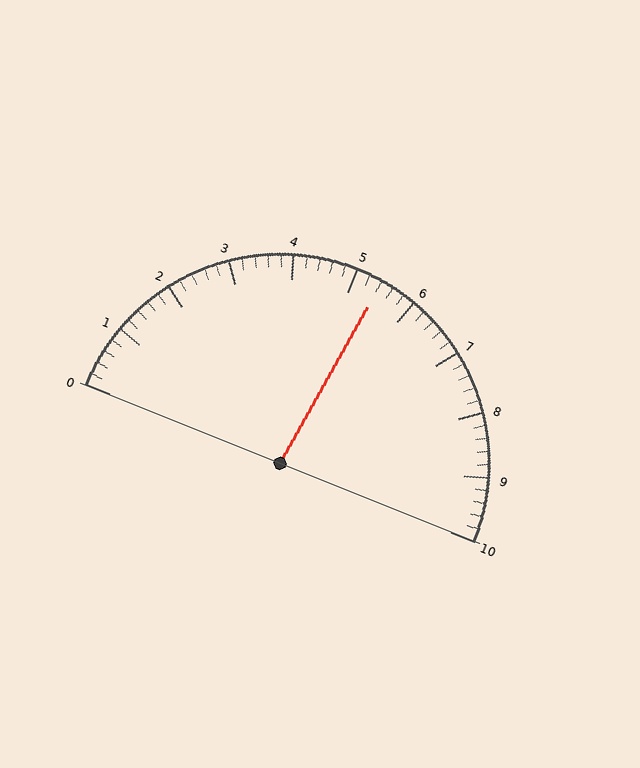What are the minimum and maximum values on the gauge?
The gauge ranges from 0 to 10.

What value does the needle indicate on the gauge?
The needle indicates approximately 5.4.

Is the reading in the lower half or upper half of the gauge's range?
The reading is in the upper half of the range (0 to 10).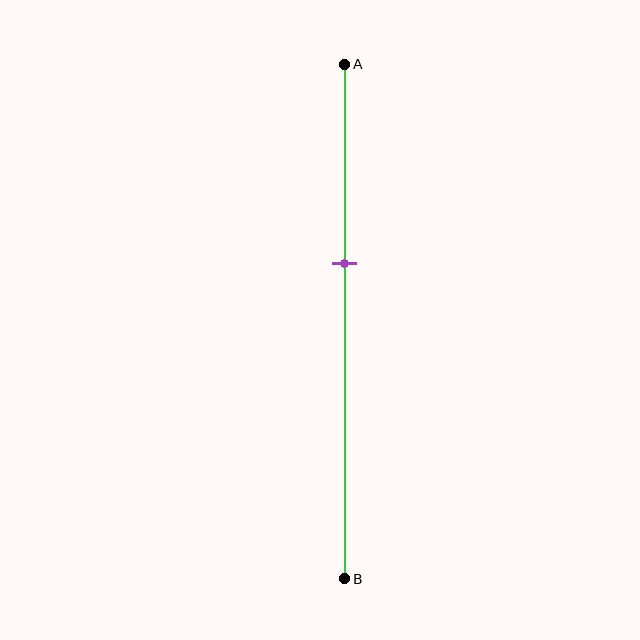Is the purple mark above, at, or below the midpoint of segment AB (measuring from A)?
The purple mark is above the midpoint of segment AB.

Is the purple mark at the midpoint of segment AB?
No, the mark is at about 40% from A, not at the 50% midpoint.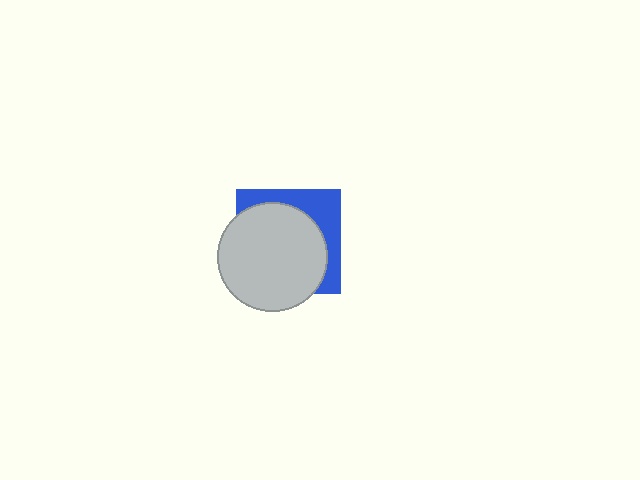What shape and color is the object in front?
The object in front is a light gray circle.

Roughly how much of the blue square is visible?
A small part of it is visible (roughly 32%).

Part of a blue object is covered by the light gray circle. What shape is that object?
It is a square.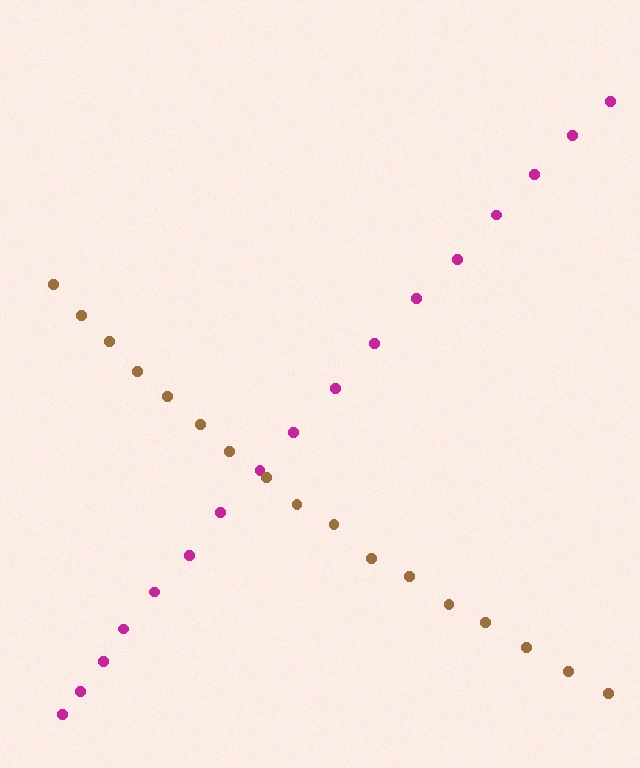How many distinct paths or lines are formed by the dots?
There are 2 distinct paths.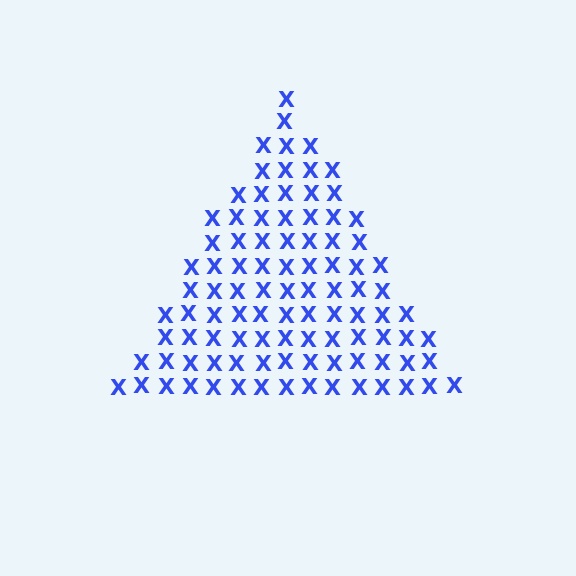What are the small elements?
The small elements are letter X's.